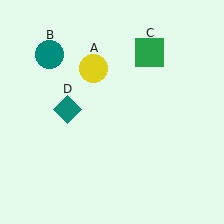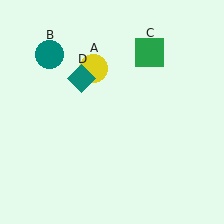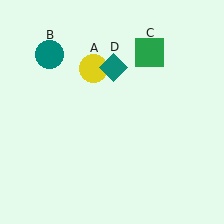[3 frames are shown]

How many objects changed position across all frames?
1 object changed position: teal diamond (object D).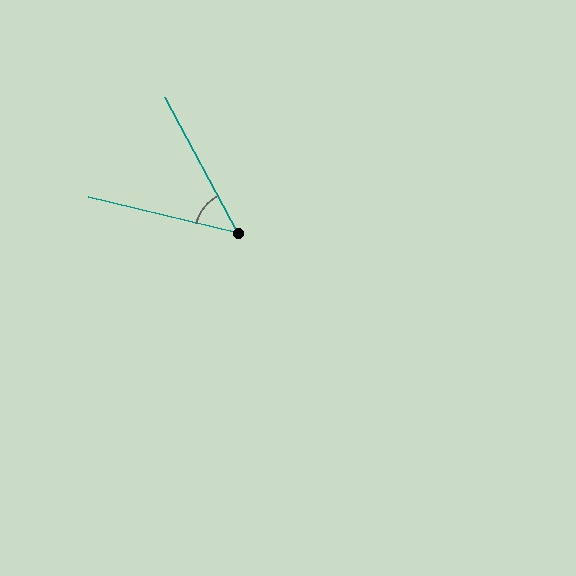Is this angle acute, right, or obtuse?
It is acute.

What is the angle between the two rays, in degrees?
Approximately 48 degrees.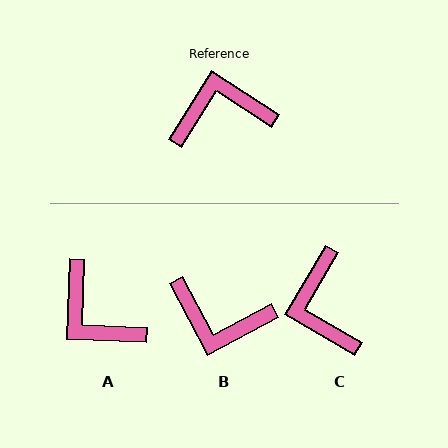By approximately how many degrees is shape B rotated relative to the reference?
Approximately 150 degrees counter-clockwise.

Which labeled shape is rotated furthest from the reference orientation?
B, about 150 degrees away.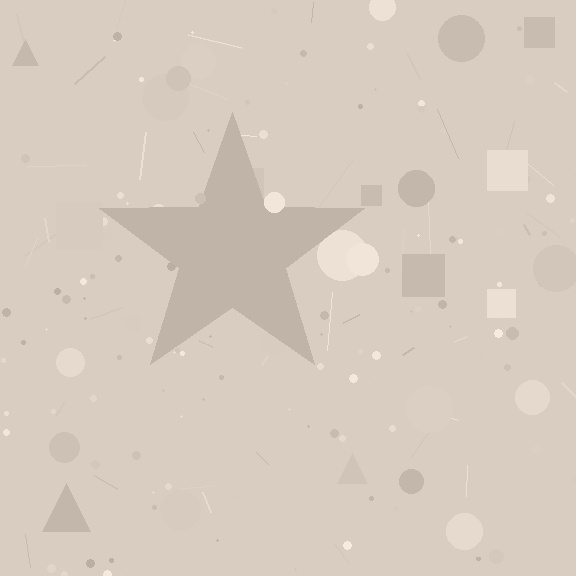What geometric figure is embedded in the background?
A star is embedded in the background.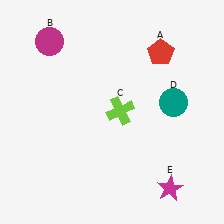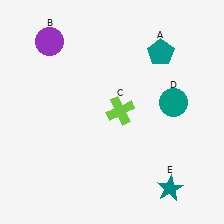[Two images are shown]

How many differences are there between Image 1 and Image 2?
There are 3 differences between the two images.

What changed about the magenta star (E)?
In Image 1, E is magenta. In Image 2, it changed to teal.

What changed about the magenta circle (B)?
In Image 1, B is magenta. In Image 2, it changed to purple.